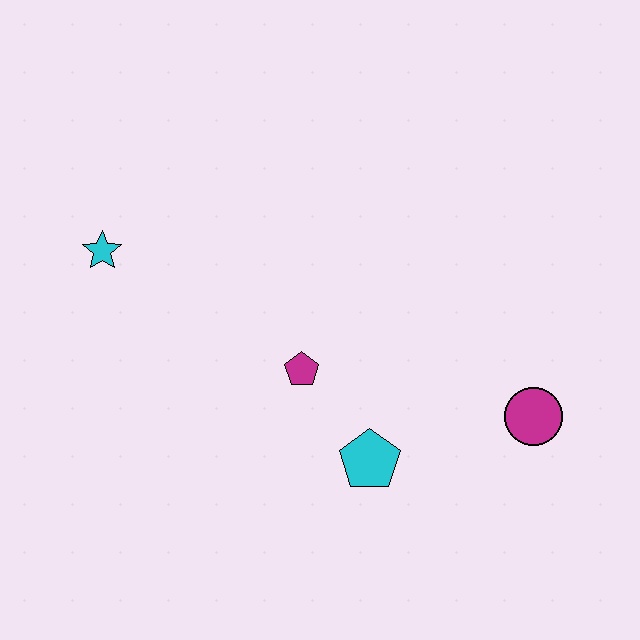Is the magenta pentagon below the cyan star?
Yes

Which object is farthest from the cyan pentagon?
The cyan star is farthest from the cyan pentagon.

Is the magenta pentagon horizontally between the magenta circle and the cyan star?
Yes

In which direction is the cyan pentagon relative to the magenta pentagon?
The cyan pentagon is below the magenta pentagon.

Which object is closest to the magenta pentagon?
The cyan pentagon is closest to the magenta pentagon.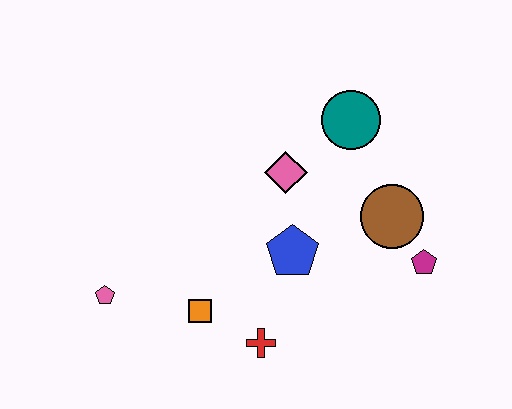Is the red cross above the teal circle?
No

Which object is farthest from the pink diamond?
The pink pentagon is farthest from the pink diamond.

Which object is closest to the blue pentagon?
The pink diamond is closest to the blue pentagon.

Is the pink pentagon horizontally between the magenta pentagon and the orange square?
No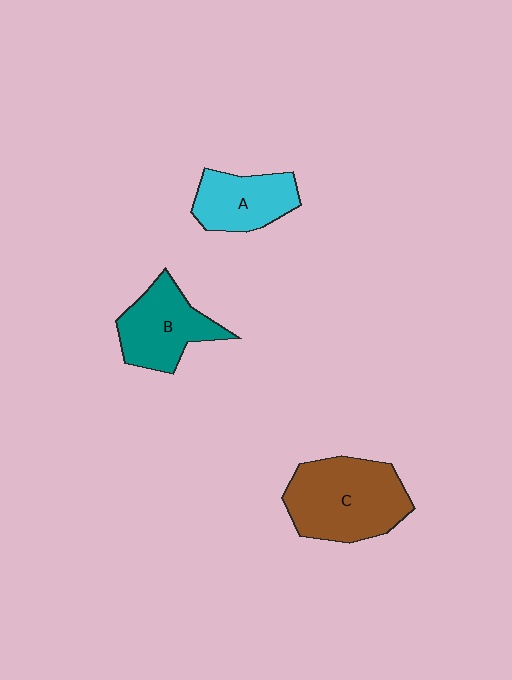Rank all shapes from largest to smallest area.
From largest to smallest: C (brown), B (teal), A (cyan).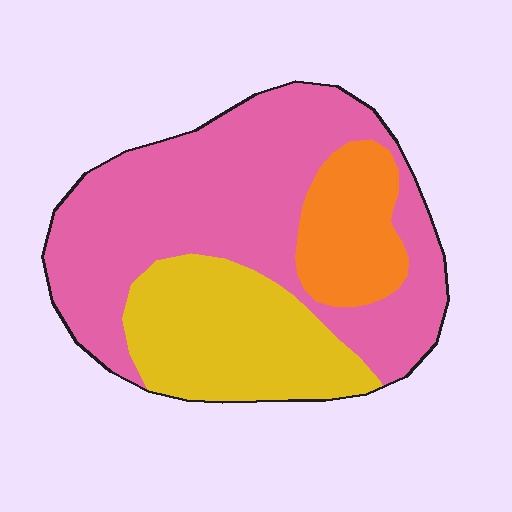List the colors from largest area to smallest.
From largest to smallest: pink, yellow, orange.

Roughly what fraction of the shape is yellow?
Yellow takes up about one quarter (1/4) of the shape.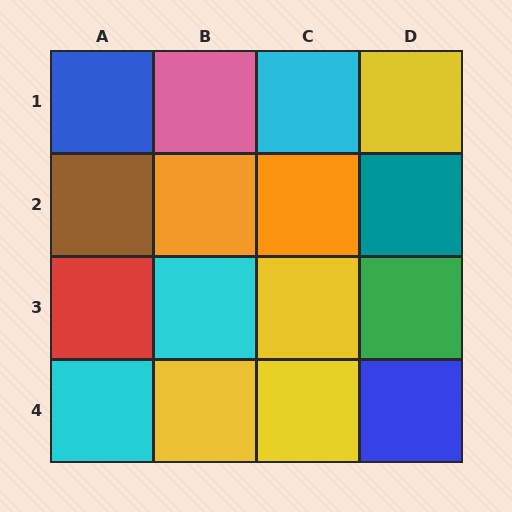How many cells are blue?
2 cells are blue.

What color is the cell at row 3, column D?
Green.